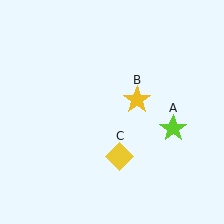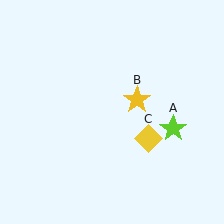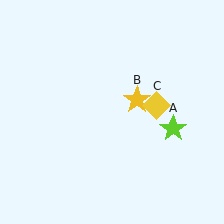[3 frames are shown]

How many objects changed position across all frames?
1 object changed position: yellow diamond (object C).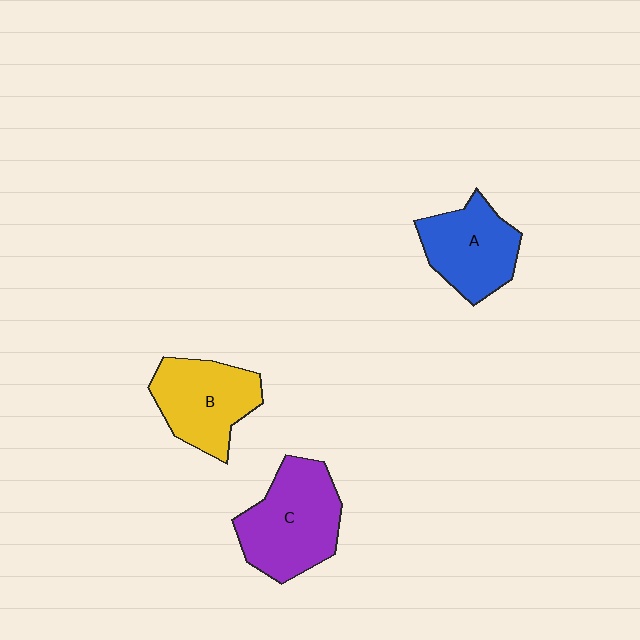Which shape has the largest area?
Shape C (purple).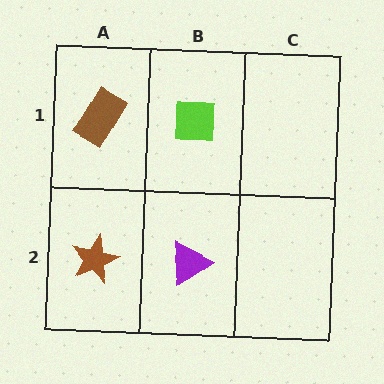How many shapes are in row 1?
2 shapes.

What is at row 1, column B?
A lime square.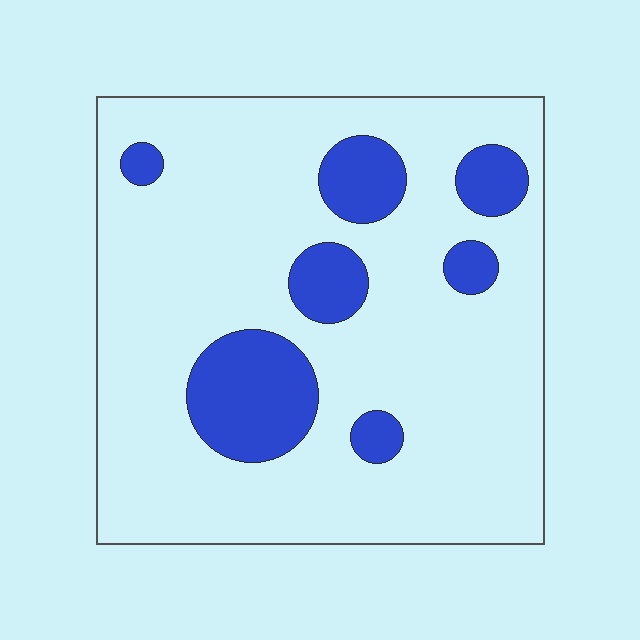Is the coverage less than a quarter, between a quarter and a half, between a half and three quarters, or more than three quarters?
Less than a quarter.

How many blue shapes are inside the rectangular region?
7.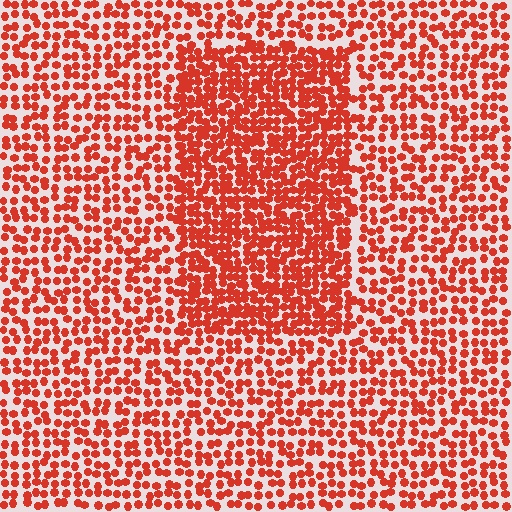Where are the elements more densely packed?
The elements are more densely packed inside the rectangle boundary.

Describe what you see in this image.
The image contains small red elements arranged at two different densities. A rectangle-shaped region is visible where the elements are more densely packed than the surrounding area.